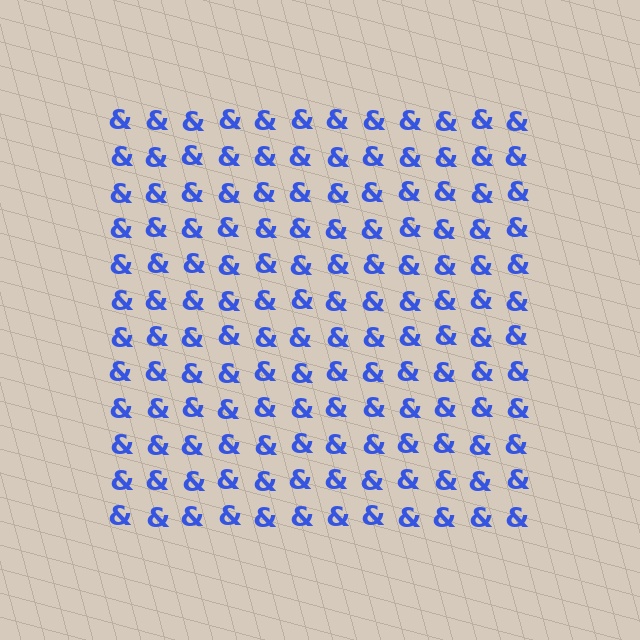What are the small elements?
The small elements are ampersands.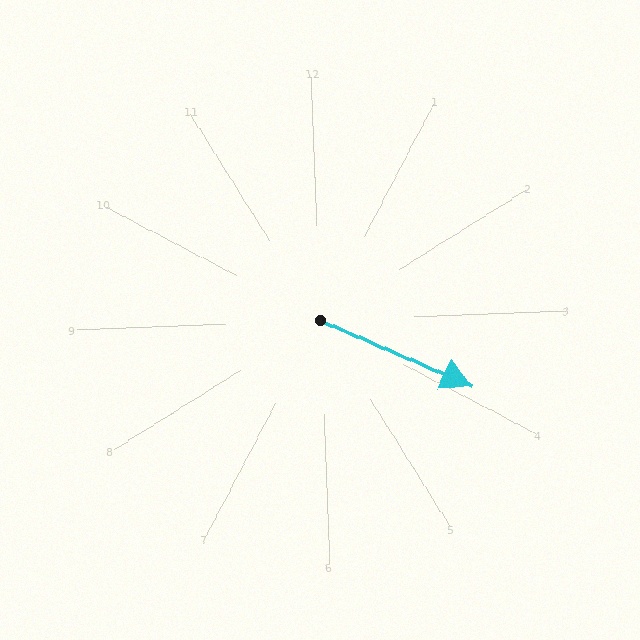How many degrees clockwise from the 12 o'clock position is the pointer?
Approximately 116 degrees.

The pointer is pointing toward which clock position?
Roughly 4 o'clock.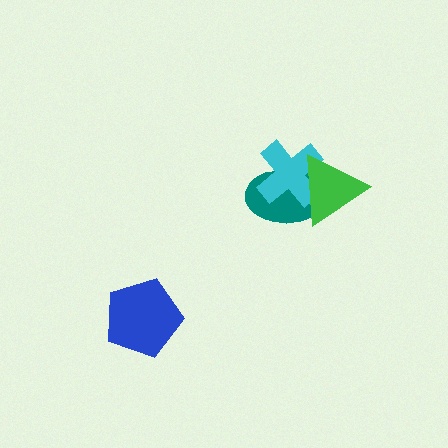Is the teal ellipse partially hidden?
Yes, it is partially covered by another shape.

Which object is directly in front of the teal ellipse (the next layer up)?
The cyan cross is directly in front of the teal ellipse.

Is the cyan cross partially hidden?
Yes, it is partially covered by another shape.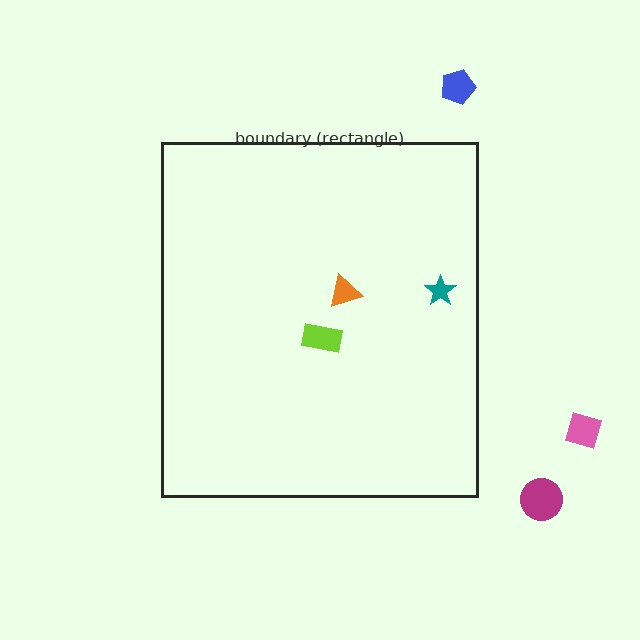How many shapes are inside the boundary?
3 inside, 3 outside.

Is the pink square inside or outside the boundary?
Outside.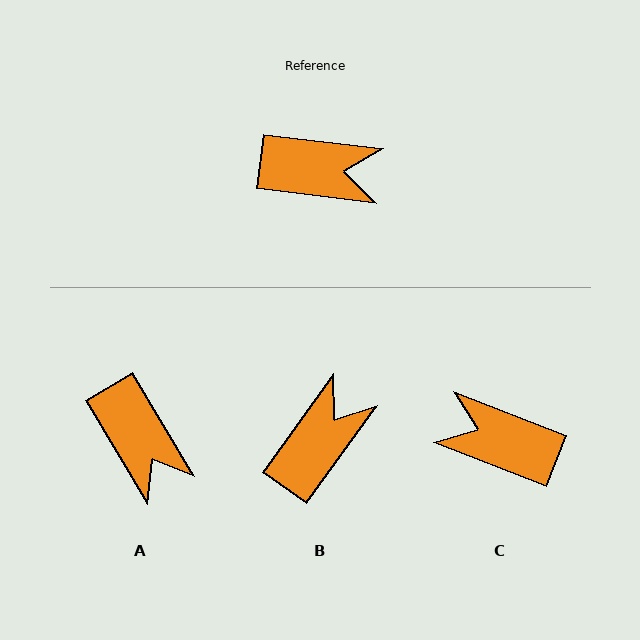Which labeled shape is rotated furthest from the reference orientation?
C, about 165 degrees away.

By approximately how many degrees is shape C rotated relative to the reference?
Approximately 165 degrees counter-clockwise.